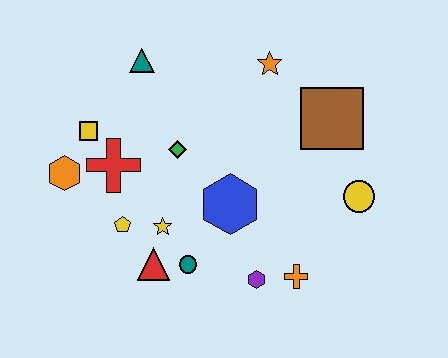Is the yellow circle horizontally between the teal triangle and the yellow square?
No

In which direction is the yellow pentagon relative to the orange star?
The yellow pentagon is below the orange star.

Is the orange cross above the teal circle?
No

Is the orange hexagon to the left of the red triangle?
Yes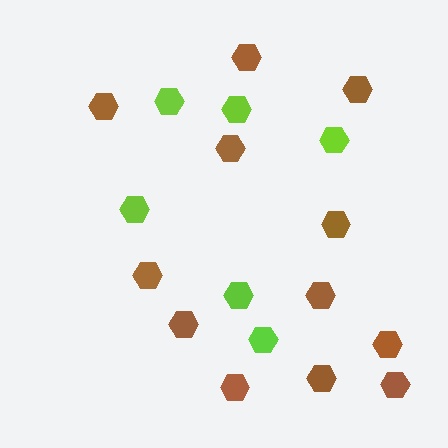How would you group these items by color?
There are 2 groups: one group of lime hexagons (6) and one group of brown hexagons (12).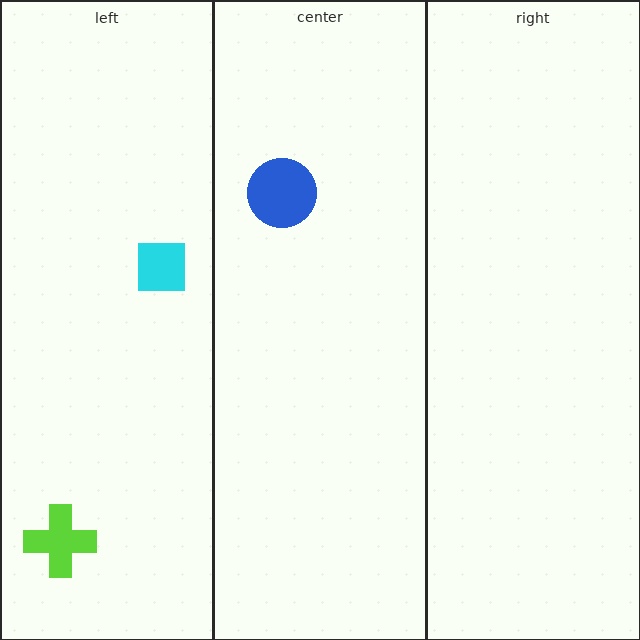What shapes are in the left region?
The cyan square, the lime cross.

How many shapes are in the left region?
2.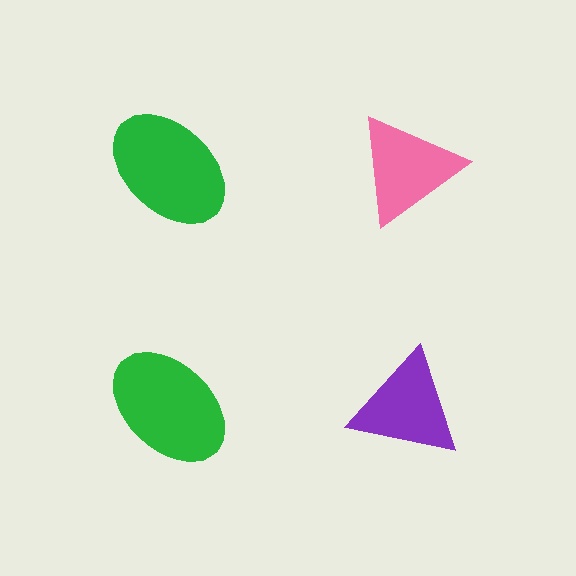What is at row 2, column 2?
A purple triangle.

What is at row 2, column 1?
A green ellipse.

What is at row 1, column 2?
A pink triangle.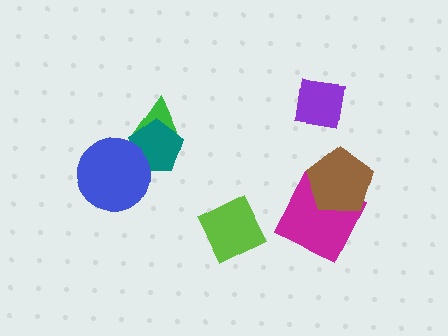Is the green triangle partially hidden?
Yes, it is partially covered by another shape.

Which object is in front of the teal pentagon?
The blue circle is in front of the teal pentagon.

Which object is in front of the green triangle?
The teal pentagon is in front of the green triangle.